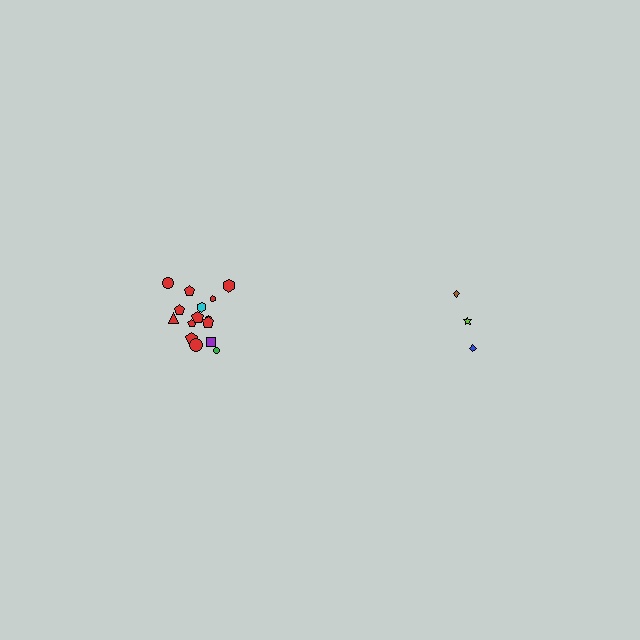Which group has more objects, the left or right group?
The left group.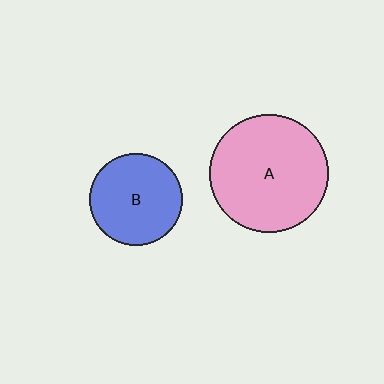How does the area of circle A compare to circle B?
Approximately 1.6 times.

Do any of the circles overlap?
No, none of the circles overlap.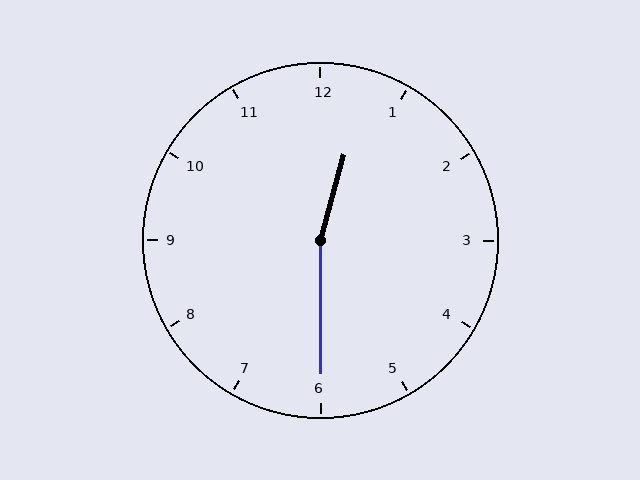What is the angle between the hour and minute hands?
Approximately 165 degrees.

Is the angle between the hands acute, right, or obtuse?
It is obtuse.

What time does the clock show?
12:30.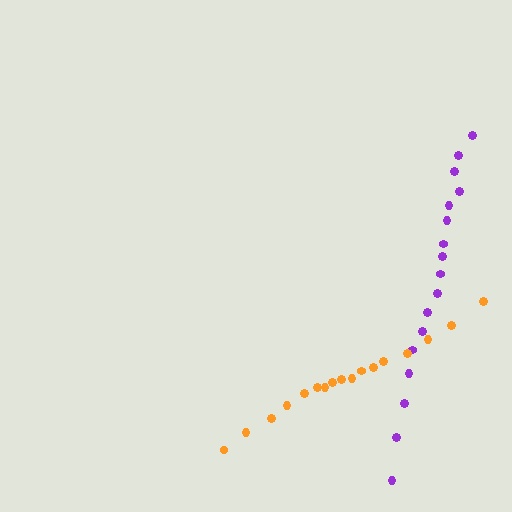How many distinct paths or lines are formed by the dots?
There are 2 distinct paths.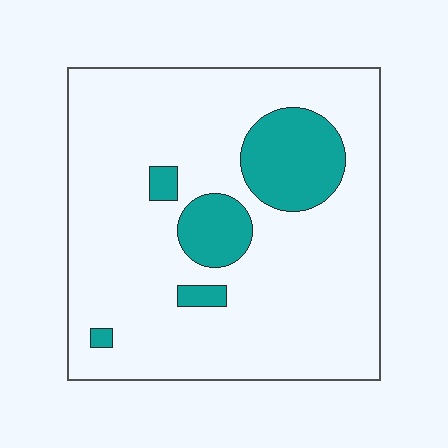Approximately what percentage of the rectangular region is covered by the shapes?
Approximately 15%.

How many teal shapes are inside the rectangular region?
5.